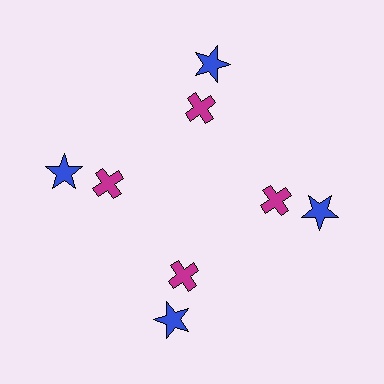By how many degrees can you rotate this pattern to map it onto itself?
The pattern maps onto itself every 90 degrees of rotation.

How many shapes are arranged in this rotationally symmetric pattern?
There are 8 shapes, arranged in 4 groups of 2.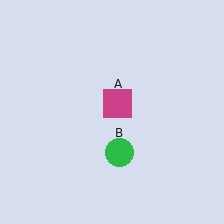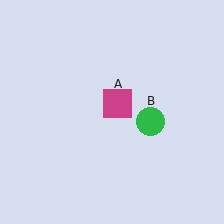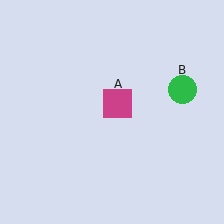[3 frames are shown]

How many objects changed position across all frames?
1 object changed position: green circle (object B).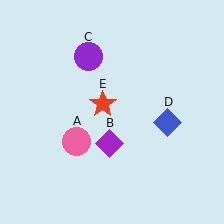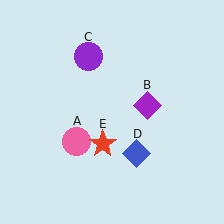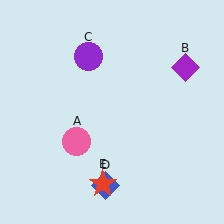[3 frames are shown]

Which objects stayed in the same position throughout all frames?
Pink circle (object A) and purple circle (object C) remained stationary.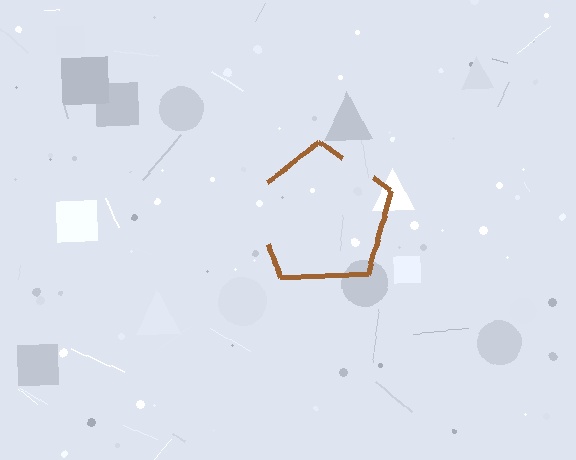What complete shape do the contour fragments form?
The contour fragments form a pentagon.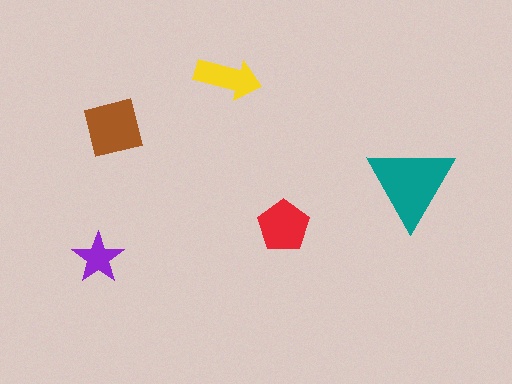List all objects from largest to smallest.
The teal triangle, the brown square, the red pentagon, the yellow arrow, the purple star.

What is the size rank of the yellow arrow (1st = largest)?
4th.